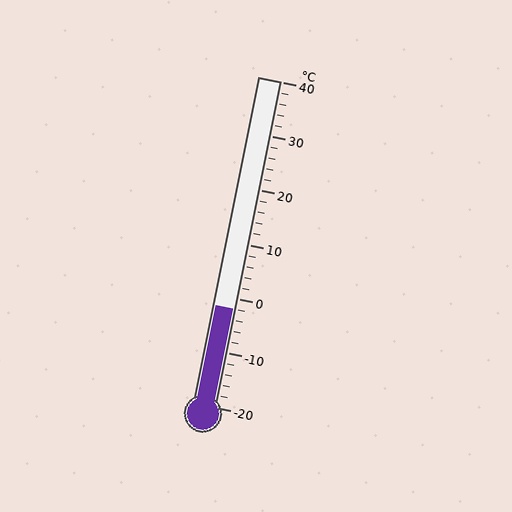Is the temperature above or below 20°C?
The temperature is below 20°C.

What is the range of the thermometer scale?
The thermometer scale ranges from -20°C to 40°C.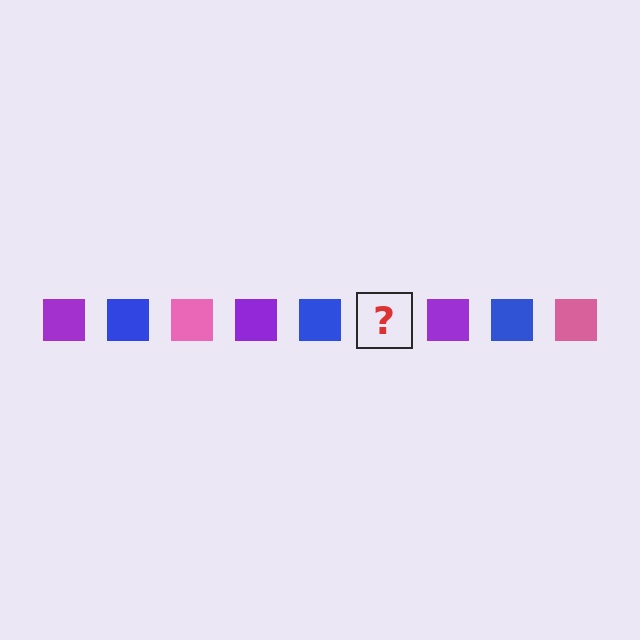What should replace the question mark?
The question mark should be replaced with a pink square.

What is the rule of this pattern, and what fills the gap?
The rule is that the pattern cycles through purple, blue, pink squares. The gap should be filled with a pink square.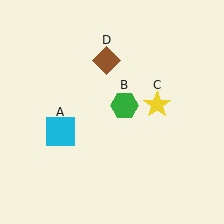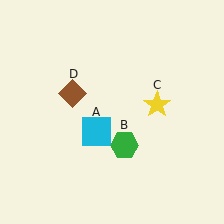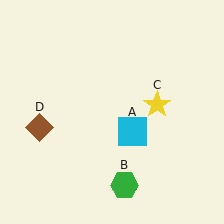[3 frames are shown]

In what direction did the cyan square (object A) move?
The cyan square (object A) moved right.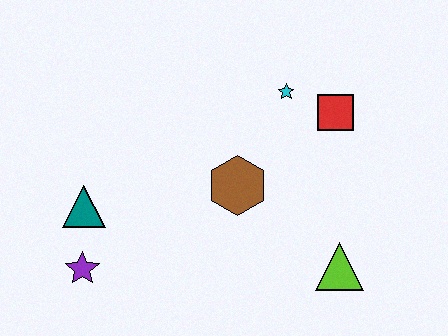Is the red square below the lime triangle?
No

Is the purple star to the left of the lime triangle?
Yes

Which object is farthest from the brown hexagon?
The purple star is farthest from the brown hexagon.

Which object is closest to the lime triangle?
The brown hexagon is closest to the lime triangle.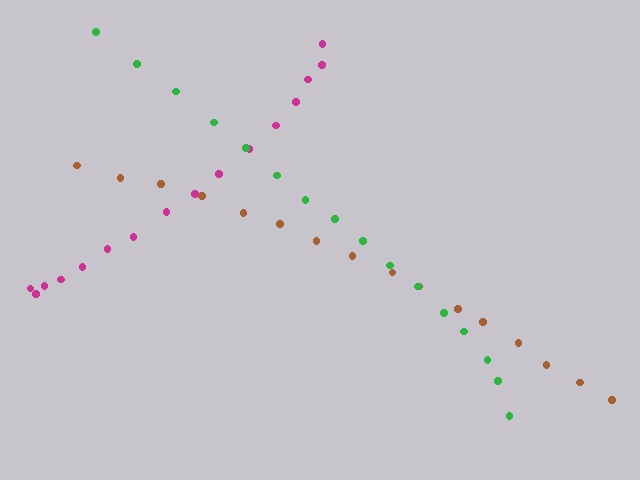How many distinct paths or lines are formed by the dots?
There are 3 distinct paths.